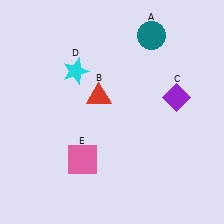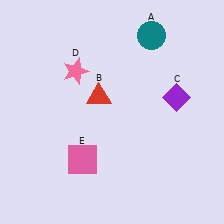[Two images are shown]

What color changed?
The star (D) changed from cyan in Image 1 to pink in Image 2.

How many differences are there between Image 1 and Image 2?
There is 1 difference between the two images.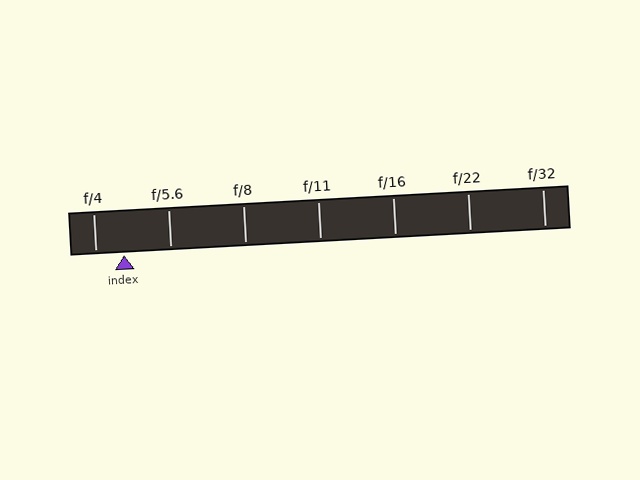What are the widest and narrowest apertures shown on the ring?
The widest aperture shown is f/4 and the narrowest is f/32.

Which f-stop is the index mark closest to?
The index mark is closest to f/4.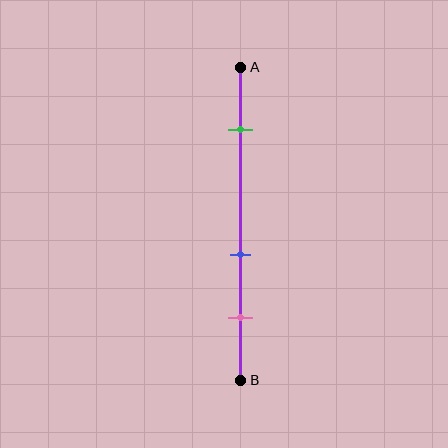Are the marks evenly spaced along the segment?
No, the marks are not evenly spaced.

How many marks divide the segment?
There are 3 marks dividing the segment.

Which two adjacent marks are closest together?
The blue and pink marks are the closest adjacent pair.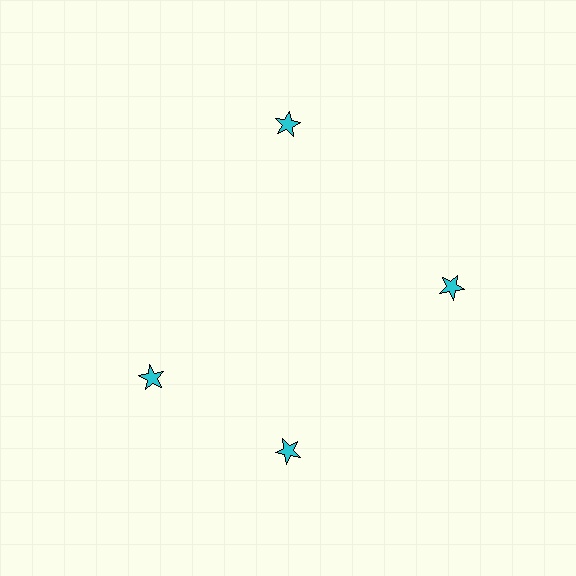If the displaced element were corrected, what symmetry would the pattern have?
It would have 4-fold rotational symmetry — the pattern would map onto itself every 90 degrees.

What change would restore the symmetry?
The symmetry would be restored by rotating it back into even spacing with its neighbors so that all 4 stars sit at equal angles and equal distance from the center.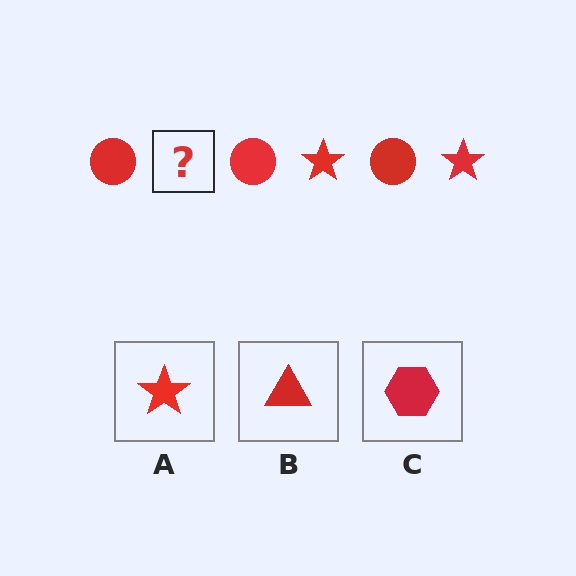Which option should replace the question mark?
Option A.